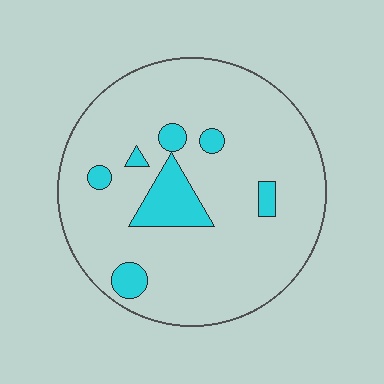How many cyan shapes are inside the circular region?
7.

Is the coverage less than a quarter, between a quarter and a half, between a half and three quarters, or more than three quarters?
Less than a quarter.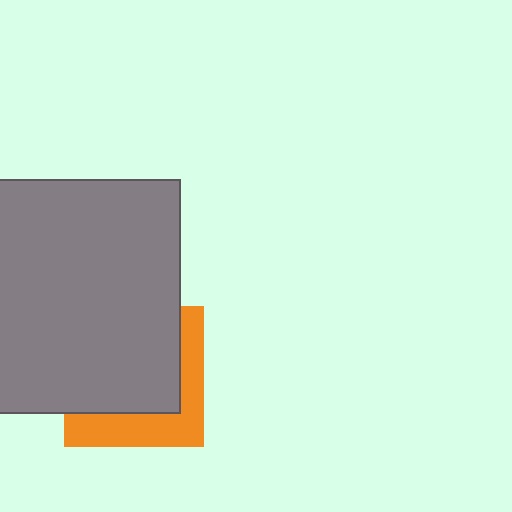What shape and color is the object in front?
The object in front is a gray rectangle.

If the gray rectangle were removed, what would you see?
You would see the complete orange square.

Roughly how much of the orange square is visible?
A small part of it is visible (roughly 36%).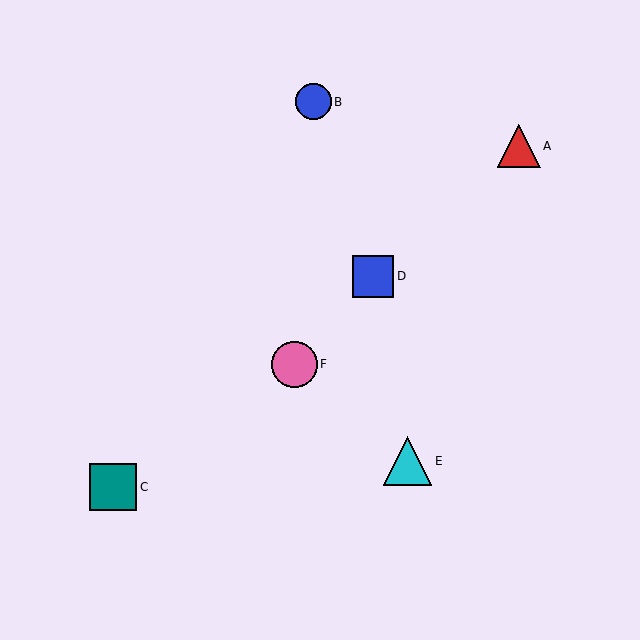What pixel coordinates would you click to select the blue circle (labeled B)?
Click at (313, 102) to select the blue circle B.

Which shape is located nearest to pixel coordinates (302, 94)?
The blue circle (labeled B) at (313, 102) is nearest to that location.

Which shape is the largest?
The cyan triangle (labeled E) is the largest.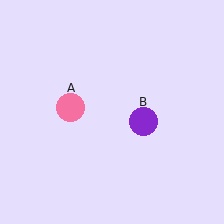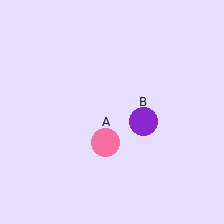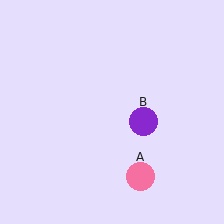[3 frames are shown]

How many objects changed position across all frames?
1 object changed position: pink circle (object A).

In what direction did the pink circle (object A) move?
The pink circle (object A) moved down and to the right.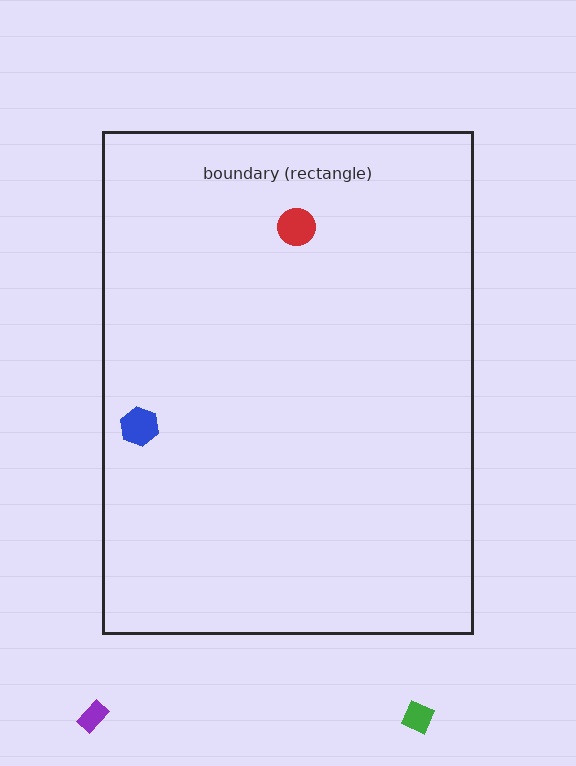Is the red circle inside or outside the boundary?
Inside.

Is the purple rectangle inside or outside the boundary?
Outside.